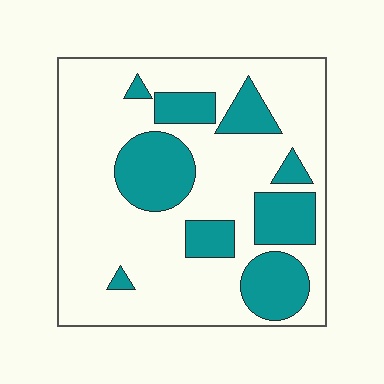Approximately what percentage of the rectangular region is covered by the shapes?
Approximately 25%.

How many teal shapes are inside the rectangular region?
9.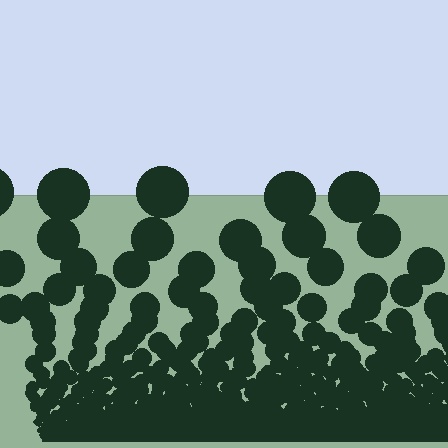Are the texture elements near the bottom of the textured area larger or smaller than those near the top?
Smaller. The gradient is inverted — elements near the bottom are smaller and denser.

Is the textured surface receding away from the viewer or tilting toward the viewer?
The surface appears to tilt toward the viewer. Texture elements get larger and sparser toward the top.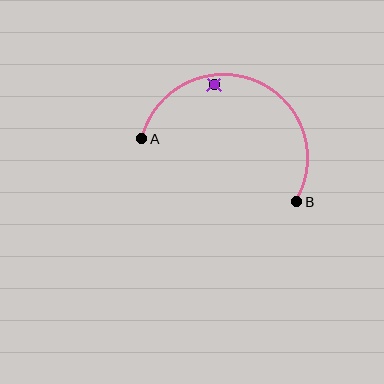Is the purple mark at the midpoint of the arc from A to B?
No — the purple mark does not lie on the arc at all. It sits slightly inside the curve.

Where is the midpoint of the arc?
The arc midpoint is the point on the curve farthest from the straight line joining A and B. It sits above that line.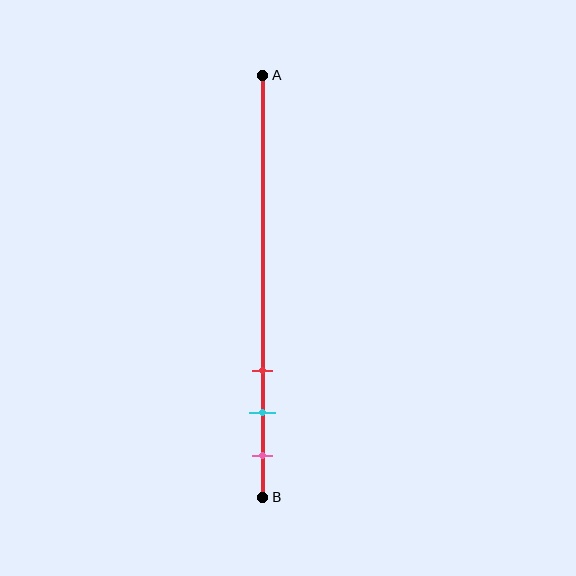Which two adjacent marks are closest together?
The cyan and pink marks are the closest adjacent pair.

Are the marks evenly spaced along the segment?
Yes, the marks are approximately evenly spaced.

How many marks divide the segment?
There are 3 marks dividing the segment.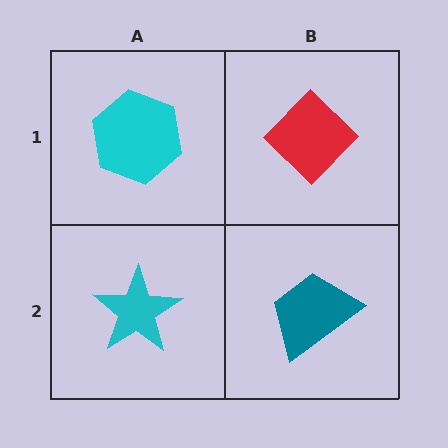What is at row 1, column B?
A red diamond.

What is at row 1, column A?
A cyan hexagon.